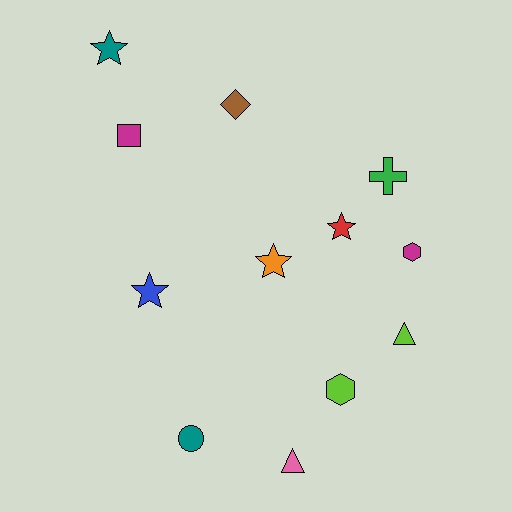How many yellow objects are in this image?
There are no yellow objects.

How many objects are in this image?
There are 12 objects.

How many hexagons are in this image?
There are 2 hexagons.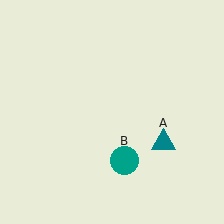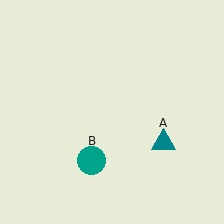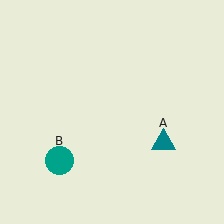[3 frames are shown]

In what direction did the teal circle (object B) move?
The teal circle (object B) moved left.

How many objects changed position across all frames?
1 object changed position: teal circle (object B).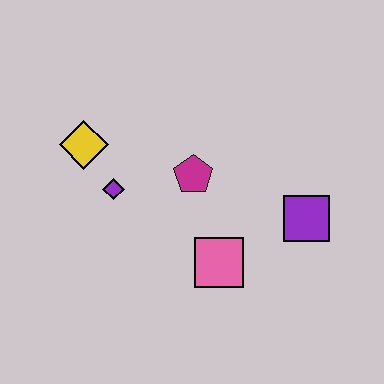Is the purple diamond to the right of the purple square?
No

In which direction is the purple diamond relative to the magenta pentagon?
The purple diamond is to the left of the magenta pentagon.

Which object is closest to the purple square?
The pink square is closest to the purple square.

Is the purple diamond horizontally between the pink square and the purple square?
No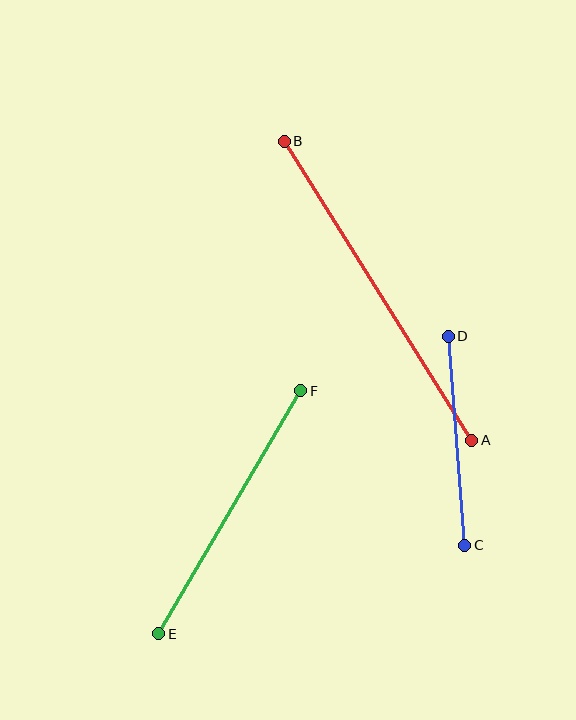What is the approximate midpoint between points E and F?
The midpoint is at approximately (230, 512) pixels.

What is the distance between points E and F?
The distance is approximately 282 pixels.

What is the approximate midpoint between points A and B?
The midpoint is at approximately (378, 291) pixels.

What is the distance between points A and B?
The distance is approximately 353 pixels.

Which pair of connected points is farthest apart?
Points A and B are farthest apart.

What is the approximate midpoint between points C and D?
The midpoint is at approximately (456, 441) pixels.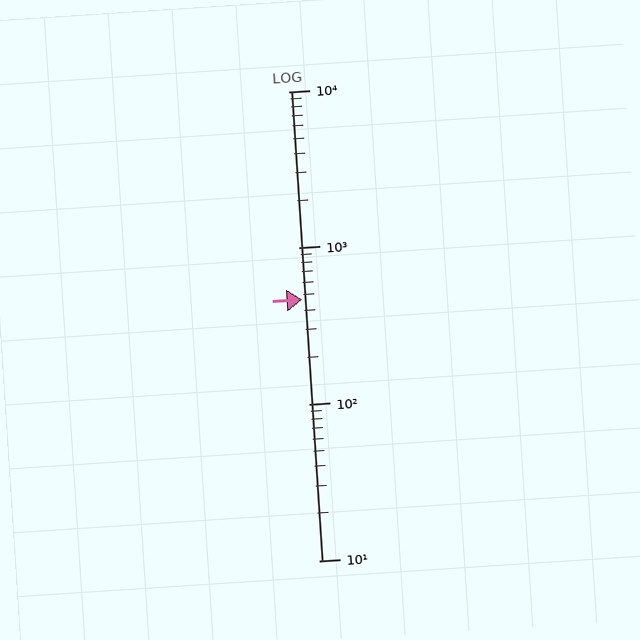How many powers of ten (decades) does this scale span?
The scale spans 3 decades, from 10 to 10000.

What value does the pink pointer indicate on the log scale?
The pointer indicates approximately 470.